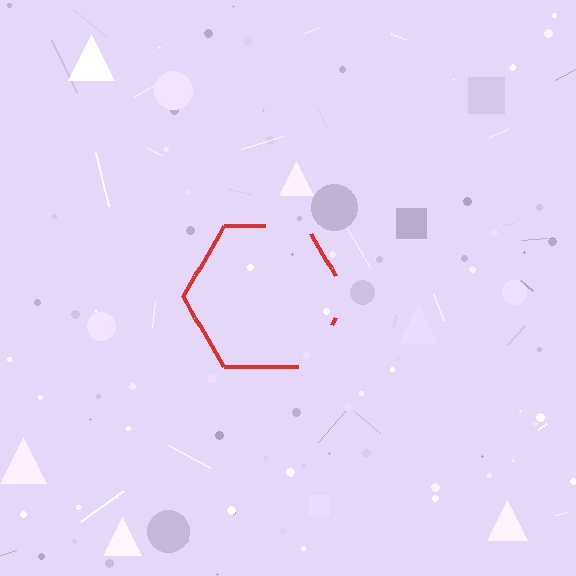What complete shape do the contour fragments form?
The contour fragments form a hexagon.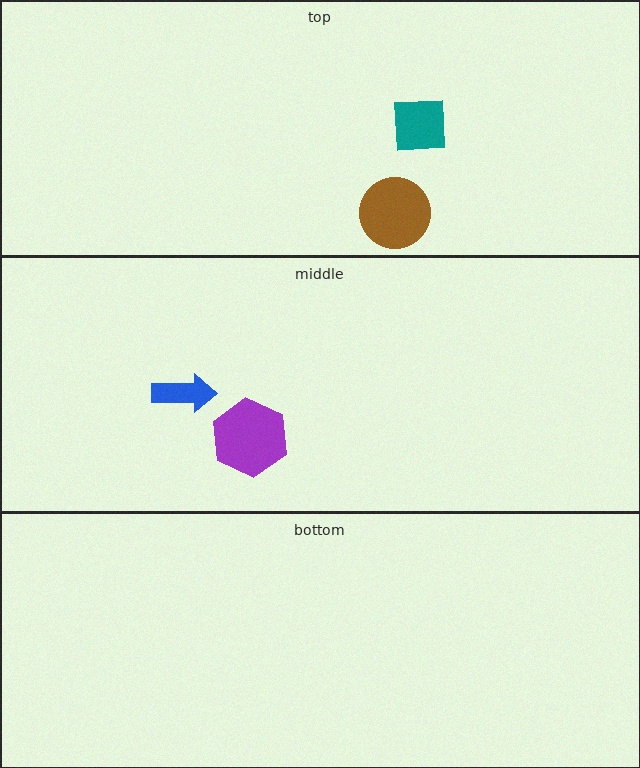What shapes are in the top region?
The brown circle, the teal square.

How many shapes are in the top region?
2.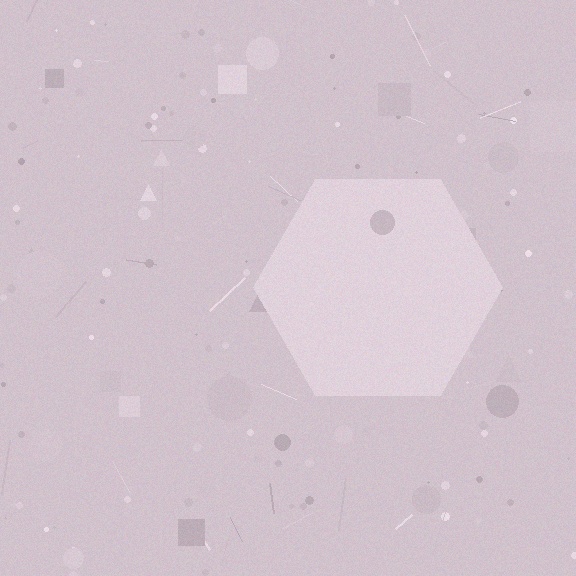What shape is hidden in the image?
A hexagon is hidden in the image.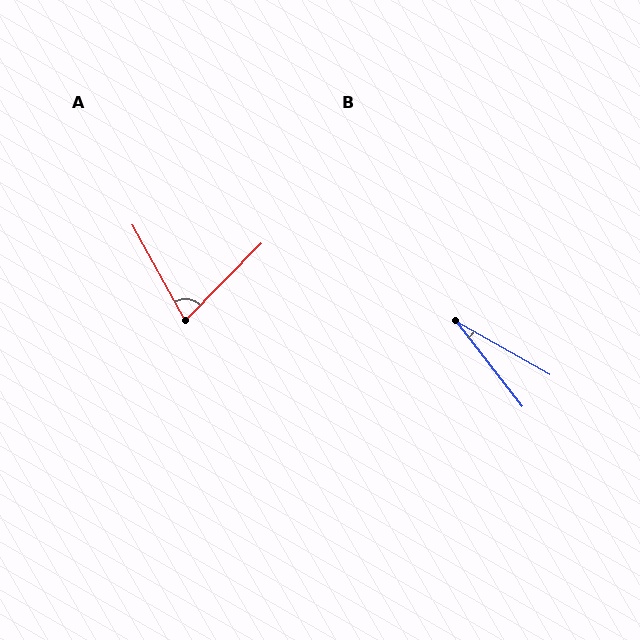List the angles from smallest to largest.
B (23°), A (73°).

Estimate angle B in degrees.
Approximately 23 degrees.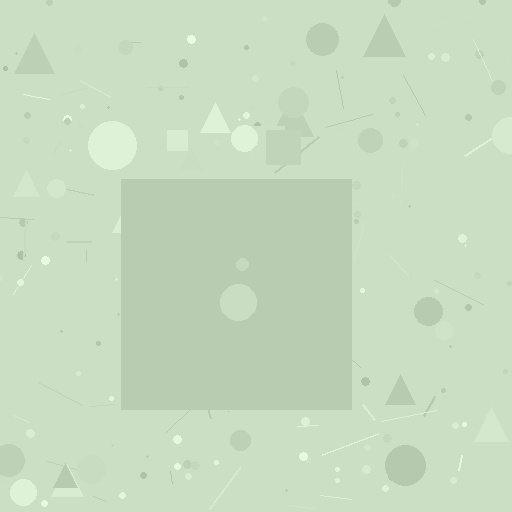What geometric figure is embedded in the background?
A square is embedded in the background.